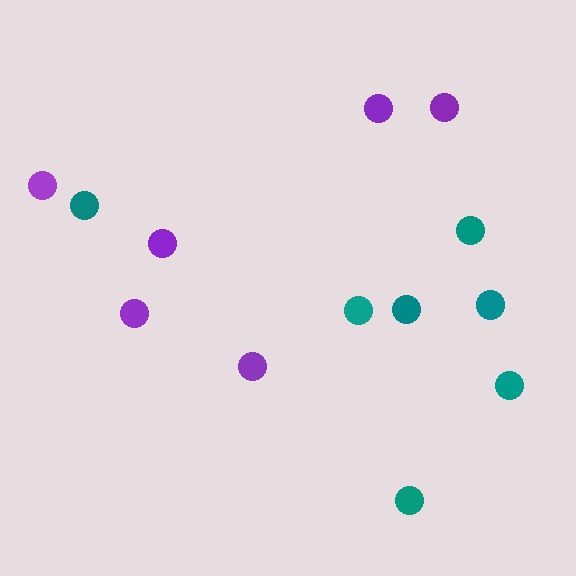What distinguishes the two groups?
There are 2 groups: one group of purple circles (6) and one group of teal circles (7).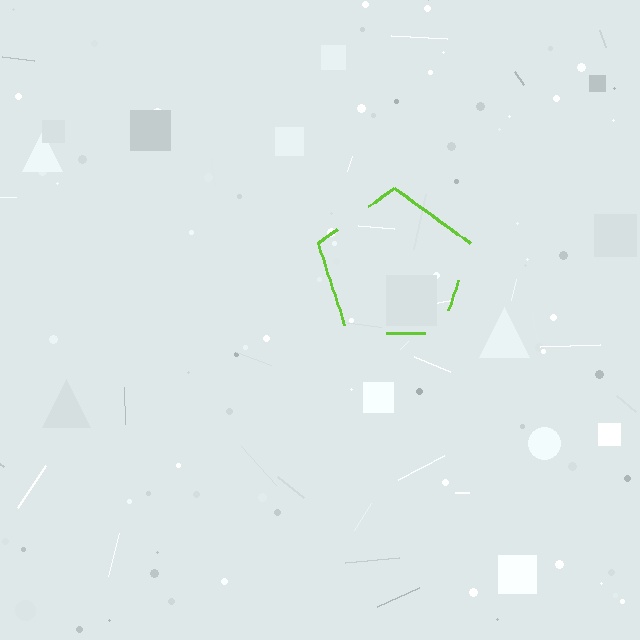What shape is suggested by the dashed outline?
The dashed outline suggests a pentagon.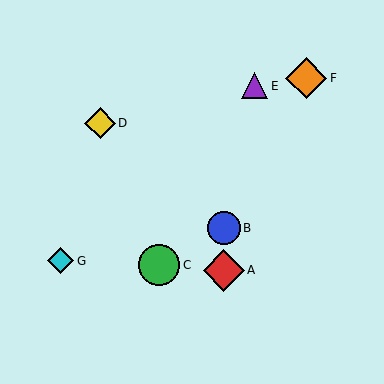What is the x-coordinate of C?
Object C is at x≈159.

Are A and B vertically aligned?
Yes, both are at x≈224.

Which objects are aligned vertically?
Objects A, B are aligned vertically.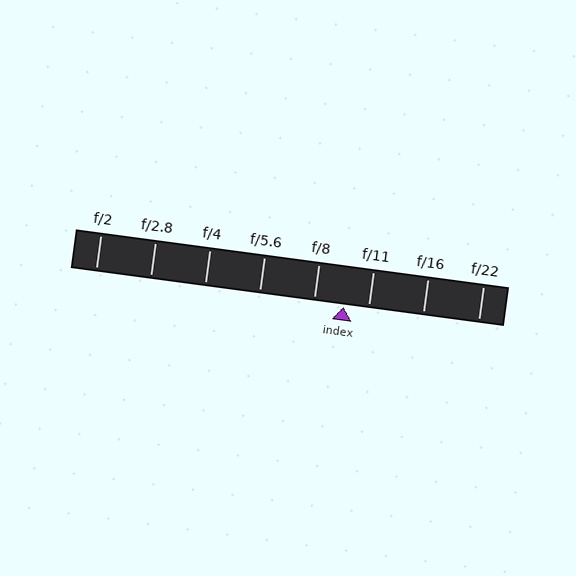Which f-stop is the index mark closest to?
The index mark is closest to f/11.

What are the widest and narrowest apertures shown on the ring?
The widest aperture shown is f/2 and the narrowest is f/22.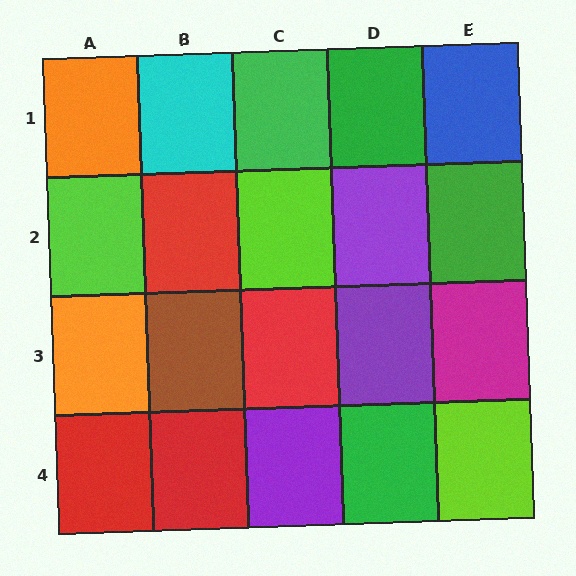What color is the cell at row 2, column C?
Lime.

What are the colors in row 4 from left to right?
Red, red, purple, green, lime.